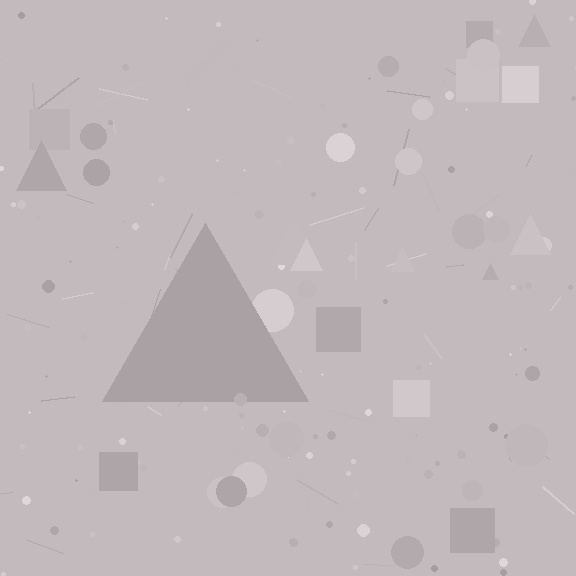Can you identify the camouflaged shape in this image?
The camouflaged shape is a triangle.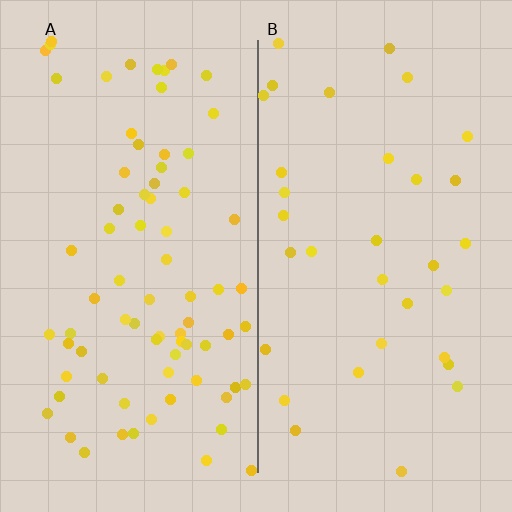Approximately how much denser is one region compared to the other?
Approximately 2.3× — region A over region B.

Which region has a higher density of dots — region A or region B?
A (the left).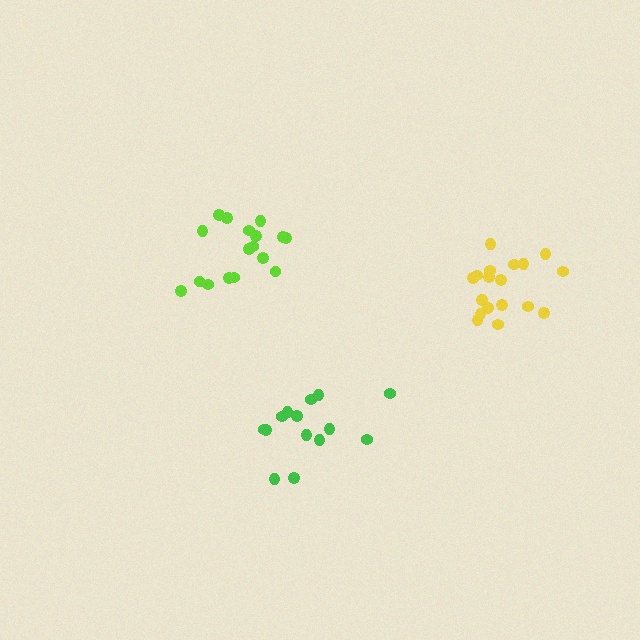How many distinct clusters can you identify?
There are 3 distinct clusters.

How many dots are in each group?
Group 1: 17 dots, Group 2: 18 dots, Group 3: 14 dots (49 total).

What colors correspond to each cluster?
The clusters are colored: lime, yellow, green.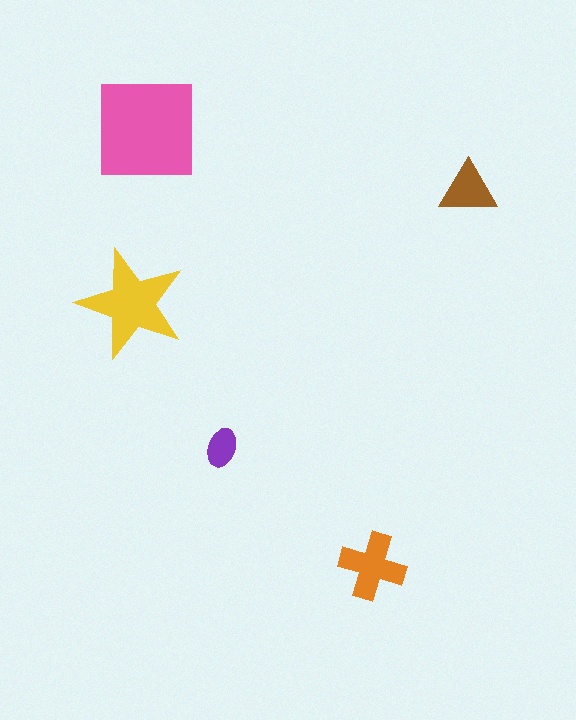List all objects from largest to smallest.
The pink square, the yellow star, the orange cross, the brown triangle, the purple ellipse.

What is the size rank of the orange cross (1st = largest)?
3rd.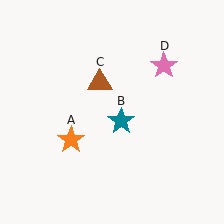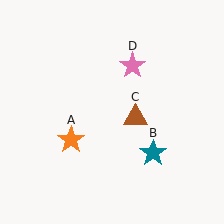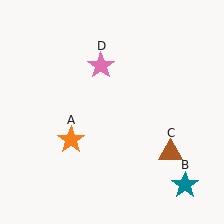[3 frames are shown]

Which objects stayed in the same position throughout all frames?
Orange star (object A) remained stationary.